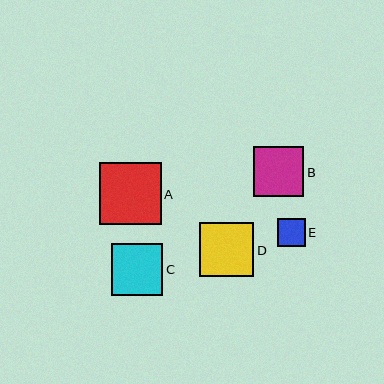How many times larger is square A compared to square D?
Square A is approximately 1.1 times the size of square D.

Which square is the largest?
Square A is the largest with a size of approximately 62 pixels.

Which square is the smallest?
Square E is the smallest with a size of approximately 28 pixels.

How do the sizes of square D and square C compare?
Square D and square C are approximately the same size.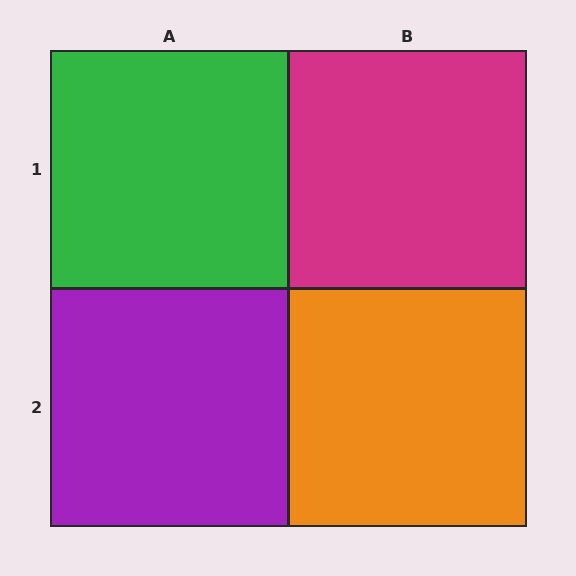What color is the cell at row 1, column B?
Magenta.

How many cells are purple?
1 cell is purple.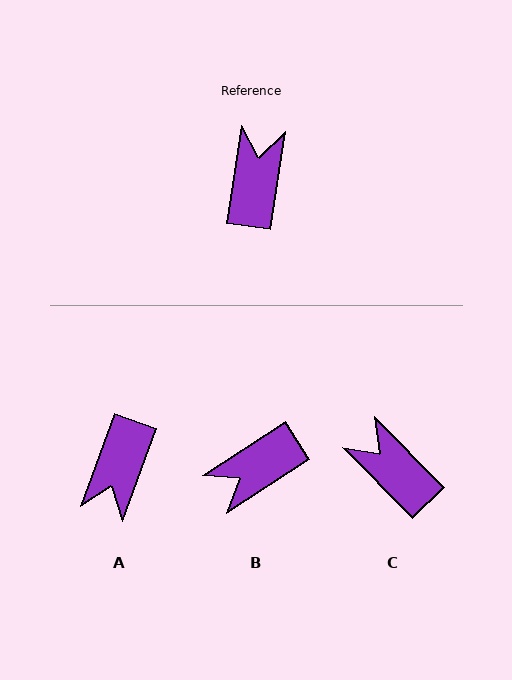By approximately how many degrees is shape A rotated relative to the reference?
Approximately 169 degrees counter-clockwise.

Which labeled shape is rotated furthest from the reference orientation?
A, about 169 degrees away.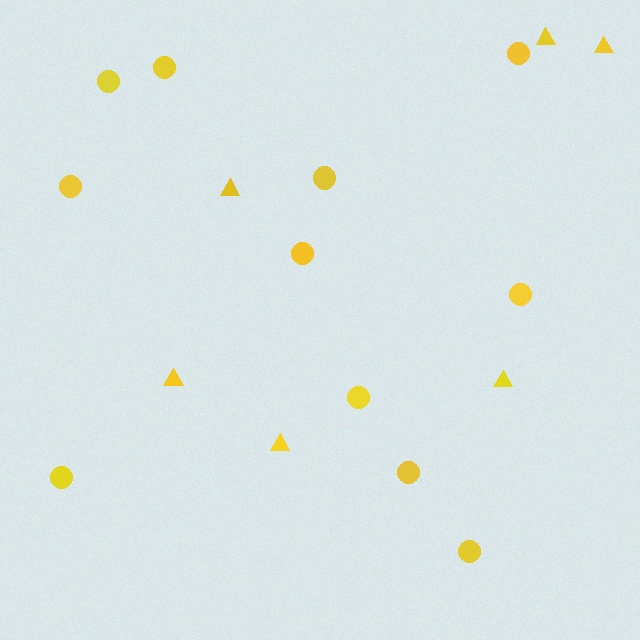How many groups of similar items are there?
There are 2 groups: one group of triangles (6) and one group of circles (11).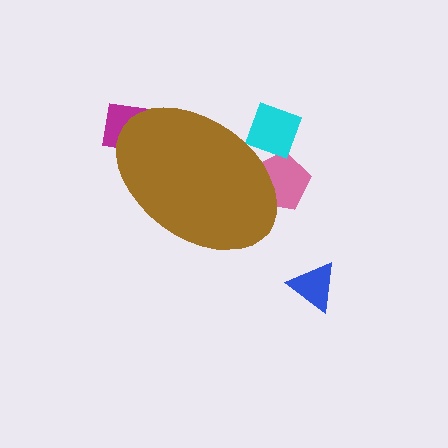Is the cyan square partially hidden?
Yes, the cyan square is partially hidden behind the brown ellipse.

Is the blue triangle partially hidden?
No, the blue triangle is fully visible.